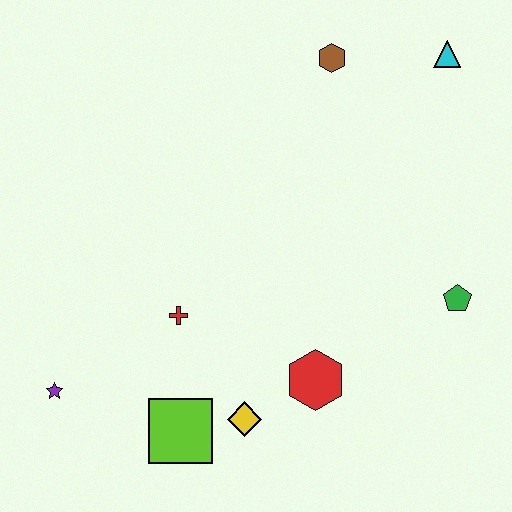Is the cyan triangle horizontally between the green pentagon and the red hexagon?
Yes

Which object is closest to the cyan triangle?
The brown hexagon is closest to the cyan triangle.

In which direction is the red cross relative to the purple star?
The red cross is to the right of the purple star.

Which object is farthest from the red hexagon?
The cyan triangle is farthest from the red hexagon.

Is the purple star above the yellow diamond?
Yes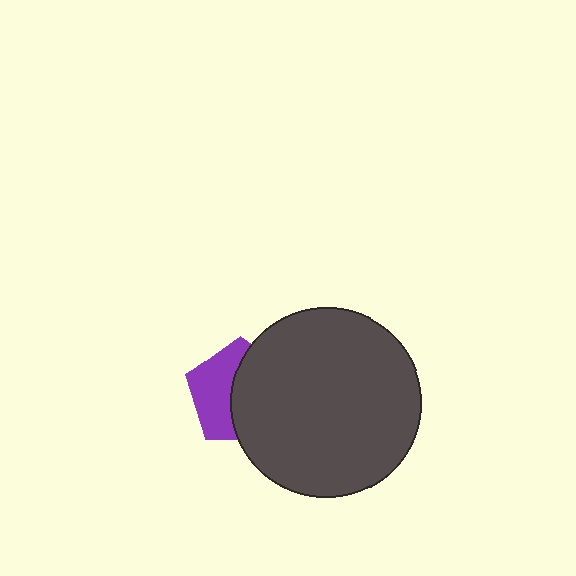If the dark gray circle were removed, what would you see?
You would see the complete purple pentagon.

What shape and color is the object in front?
The object in front is a dark gray circle.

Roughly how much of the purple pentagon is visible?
About half of it is visible (roughly 45%).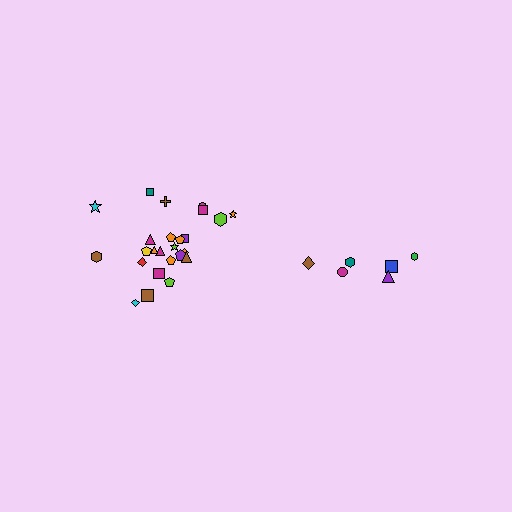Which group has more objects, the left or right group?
The left group.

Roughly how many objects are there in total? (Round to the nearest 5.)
Roughly 30 objects in total.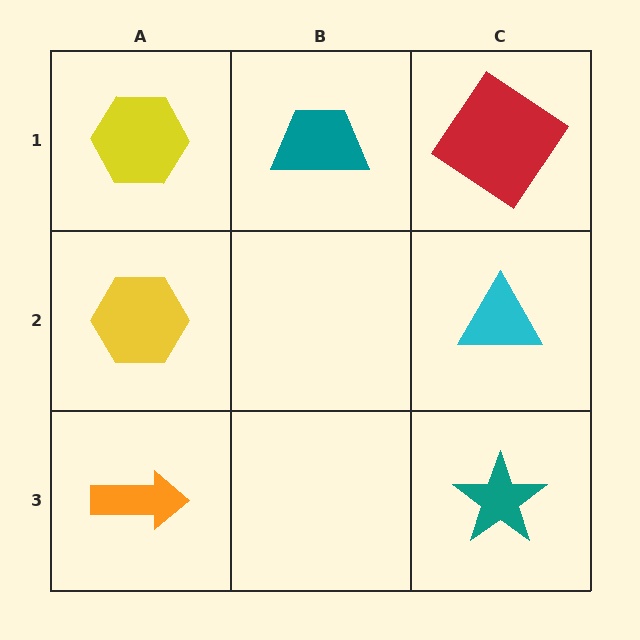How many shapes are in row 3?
2 shapes.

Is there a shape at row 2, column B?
No, that cell is empty.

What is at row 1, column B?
A teal trapezoid.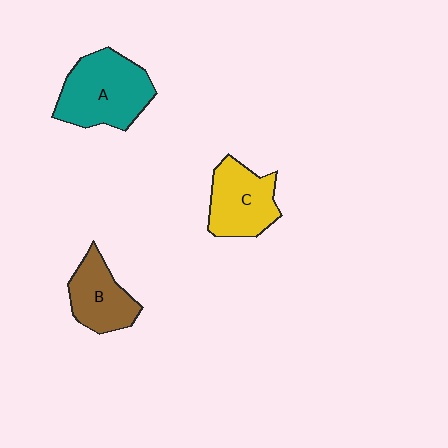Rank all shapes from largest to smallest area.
From largest to smallest: A (teal), C (yellow), B (brown).